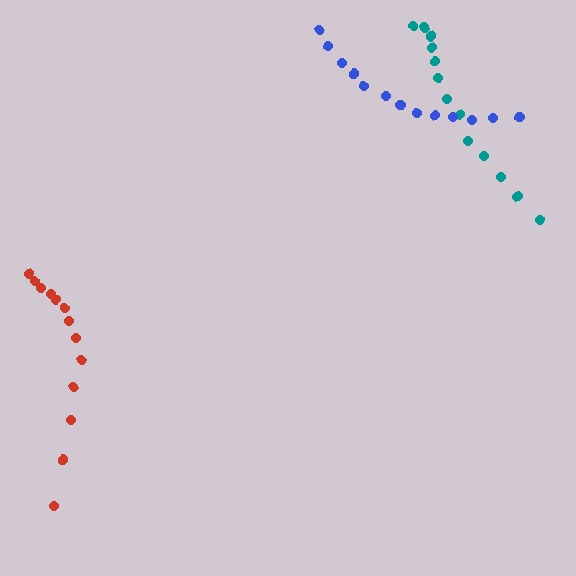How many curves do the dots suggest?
There are 3 distinct paths.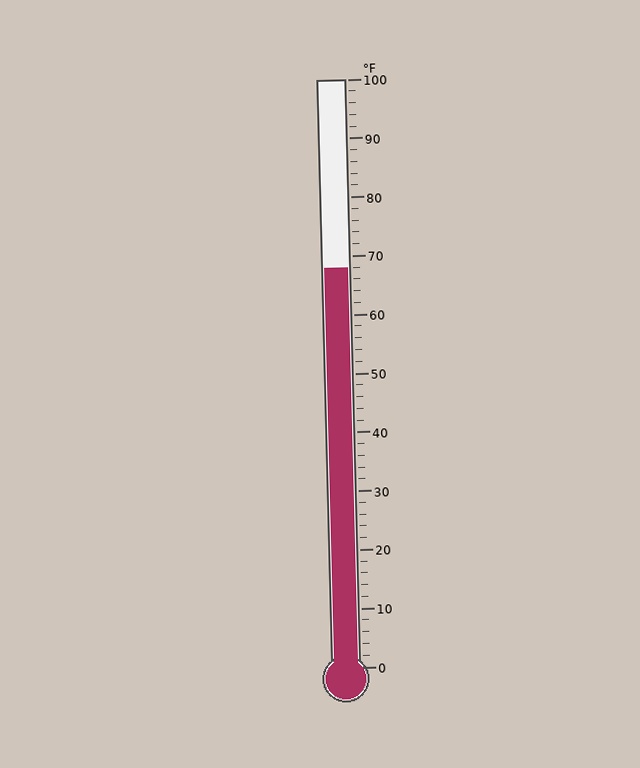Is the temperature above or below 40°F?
The temperature is above 40°F.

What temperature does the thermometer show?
The thermometer shows approximately 68°F.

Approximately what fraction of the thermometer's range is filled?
The thermometer is filled to approximately 70% of its range.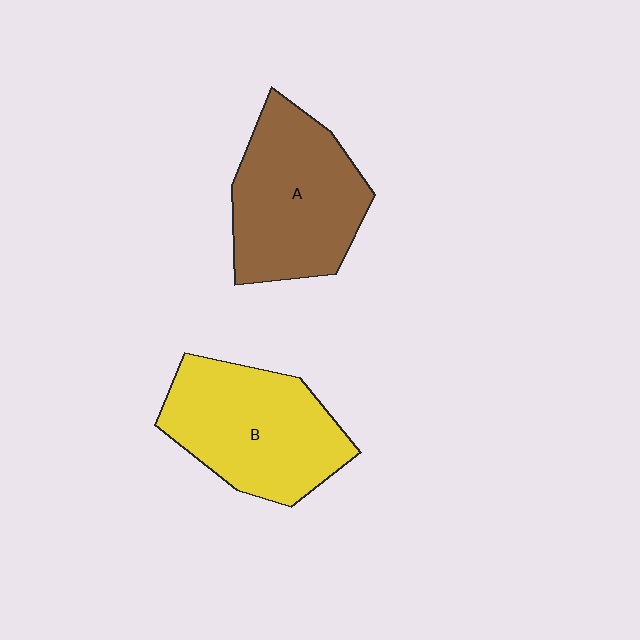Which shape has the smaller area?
Shape B (yellow).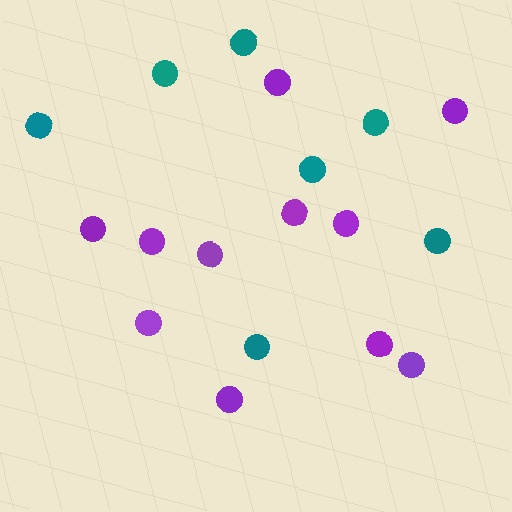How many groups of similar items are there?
There are 2 groups: one group of purple circles (11) and one group of teal circles (7).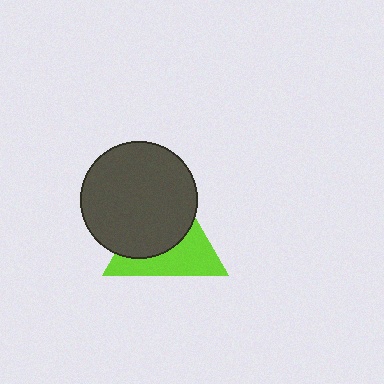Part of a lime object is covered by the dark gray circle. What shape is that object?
It is a triangle.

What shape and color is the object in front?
The object in front is a dark gray circle.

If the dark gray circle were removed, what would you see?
You would see the complete lime triangle.